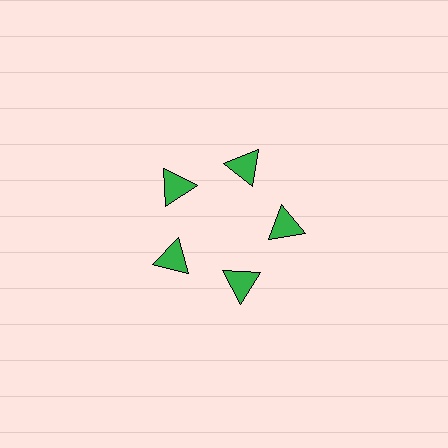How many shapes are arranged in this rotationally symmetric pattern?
There are 5 shapes, arranged in 5 groups of 1.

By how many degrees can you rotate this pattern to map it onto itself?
The pattern maps onto itself every 72 degrees of rotation.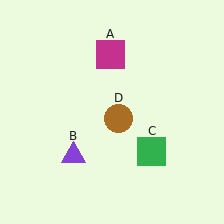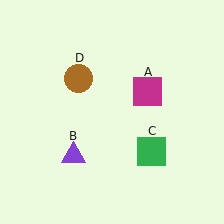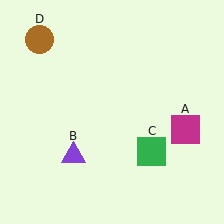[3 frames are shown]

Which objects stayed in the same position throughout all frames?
Purple triangle (object B) and green square (object C) remained stationary.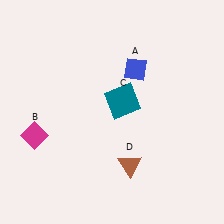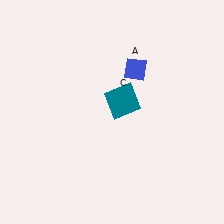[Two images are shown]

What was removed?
The magenta diamond (B), the brown triangle (D) were removed in Image 2.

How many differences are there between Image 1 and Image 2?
There are 2 differences between the two images.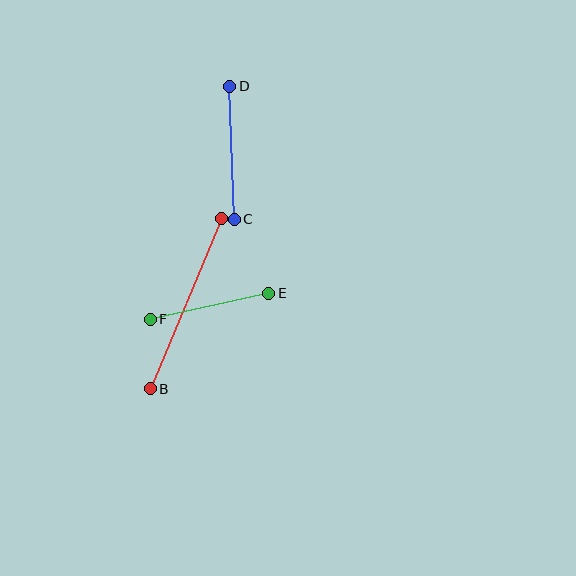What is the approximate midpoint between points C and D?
The midpoint is at approximately (232, 153) pixels.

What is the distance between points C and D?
The distance is approximately 133 pixels.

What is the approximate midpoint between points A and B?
The midpoint is at approximately (186, 303) pixels.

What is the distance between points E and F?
The distance is approximately 122 pixels.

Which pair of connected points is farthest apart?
Points A and B are farthest apart.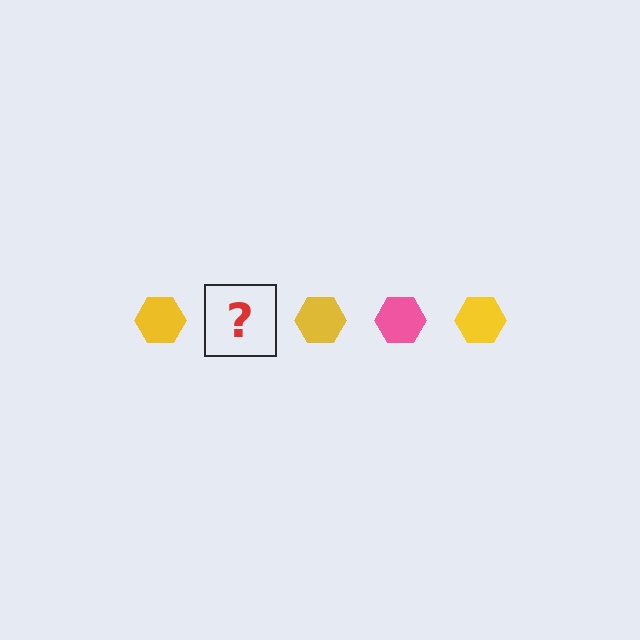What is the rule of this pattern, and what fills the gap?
The rule is that the pattern cycles through yellow, pink hexagons. The gap should be filled with a pink hexagon.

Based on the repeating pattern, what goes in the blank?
The blank should be a pink hexagon.